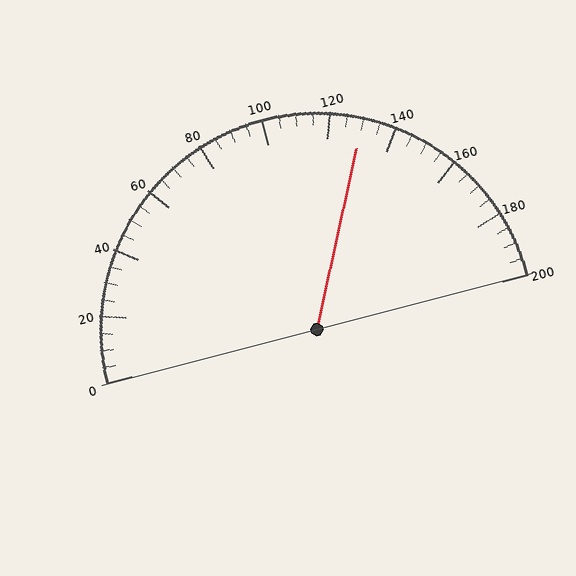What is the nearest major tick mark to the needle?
The nearest major tick mark is 120.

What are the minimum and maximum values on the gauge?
The gauge ranges from 0 to 200.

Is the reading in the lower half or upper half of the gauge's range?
The reading is in the upper half of the range (0 to 200).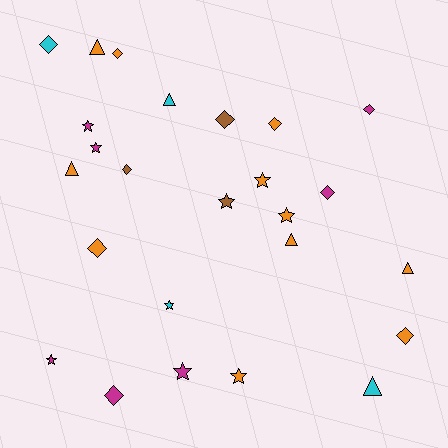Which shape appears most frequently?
Diamond, with 10 objects.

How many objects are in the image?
There are 25 objects.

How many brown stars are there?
There is 1 brown star.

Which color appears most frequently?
Orange, with 11 objects.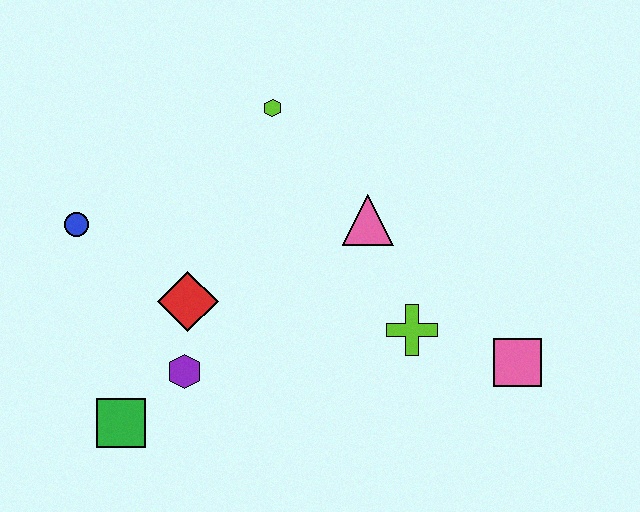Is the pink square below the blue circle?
Yes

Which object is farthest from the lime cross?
The blue circle is farthest from the lime cross.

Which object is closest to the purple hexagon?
The red diamond is closest to the purple hexagon.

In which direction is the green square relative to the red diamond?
The green square is below the red diamond.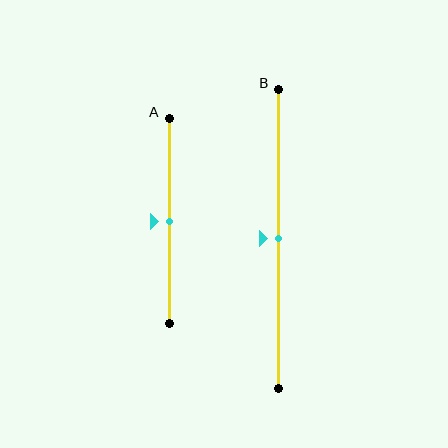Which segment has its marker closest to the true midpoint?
Segment A has its marker closest to the true midpoint.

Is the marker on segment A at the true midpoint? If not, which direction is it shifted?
Yes, the marker on segment A is at the true midpoint.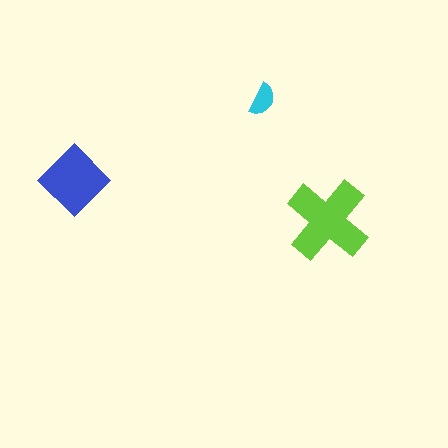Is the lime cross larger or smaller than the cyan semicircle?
Larger.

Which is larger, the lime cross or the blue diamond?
The lime cross.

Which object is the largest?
The lime cross.